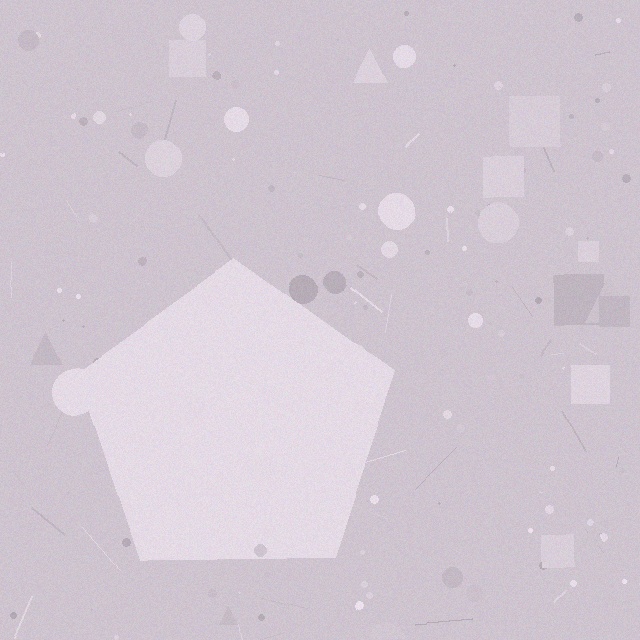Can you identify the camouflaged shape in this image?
The camouflaged shape is a pentagon.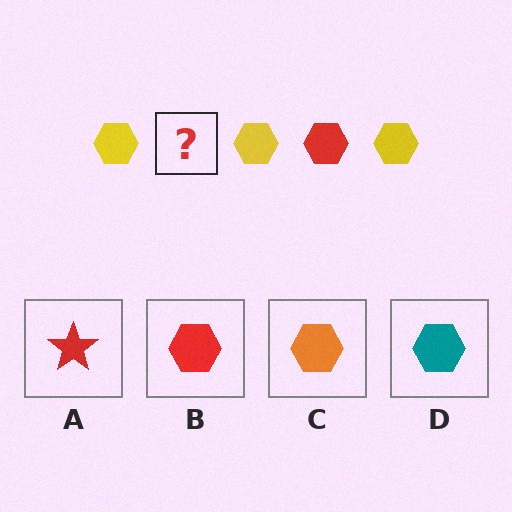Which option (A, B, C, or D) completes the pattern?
B.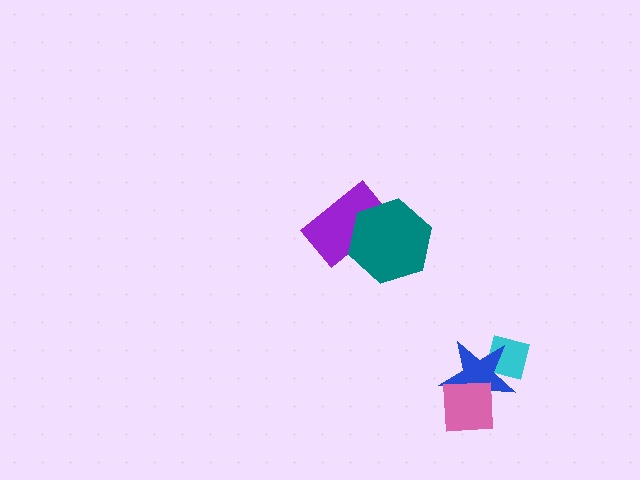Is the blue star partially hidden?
Yes, it is partially covered by another shape.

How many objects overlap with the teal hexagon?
1 object overlaps with the teal hexagon.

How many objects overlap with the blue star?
2 objects overlap with the blue star.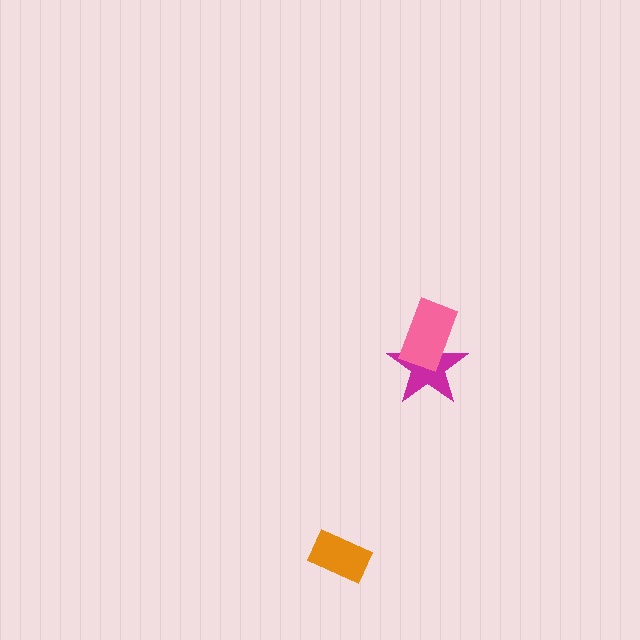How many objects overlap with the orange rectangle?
0 objects overlap with the orange rectangle.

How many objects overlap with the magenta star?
1 object overlaps with the magenta star.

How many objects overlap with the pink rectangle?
1 object overlaps with the pink rectangle.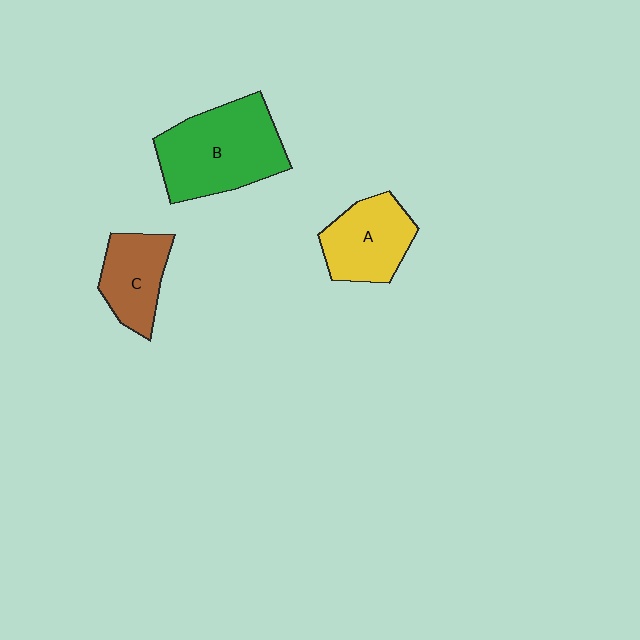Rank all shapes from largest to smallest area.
From largest to smallest: B (green), A (yellow), C (brown).